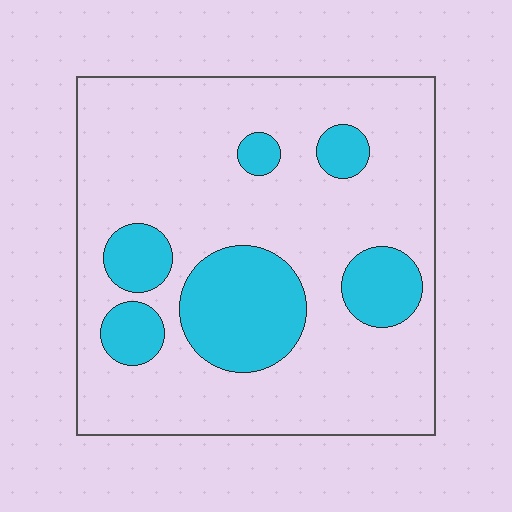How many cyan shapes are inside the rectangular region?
6.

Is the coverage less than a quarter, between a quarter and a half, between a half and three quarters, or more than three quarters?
Less than a quarter.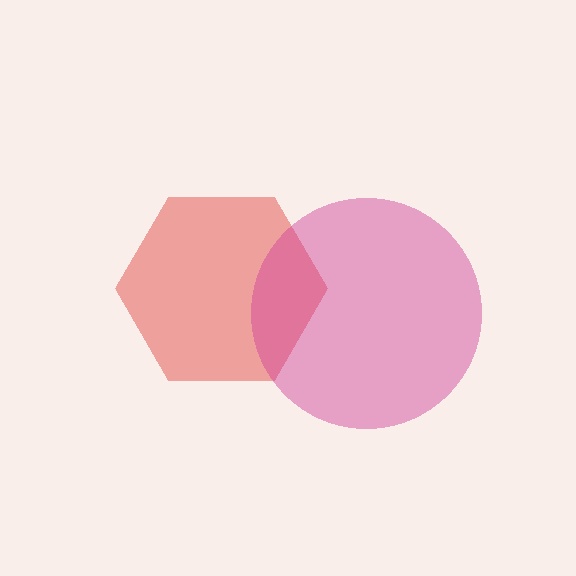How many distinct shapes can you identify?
There are 2 distinct shapes: a red hexagon, a magenta circle.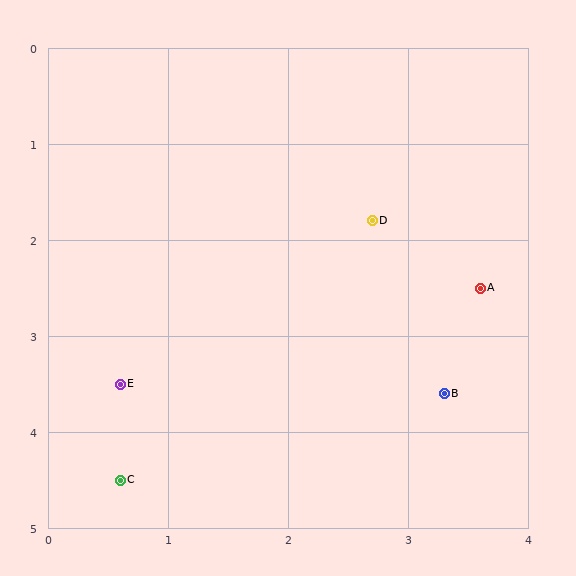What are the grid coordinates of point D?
Point D is at approximately (2.7, 1.8).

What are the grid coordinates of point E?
Point E is at approximately (0.6, 3.5).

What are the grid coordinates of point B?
Point B is at approximately (3.3, 3.6).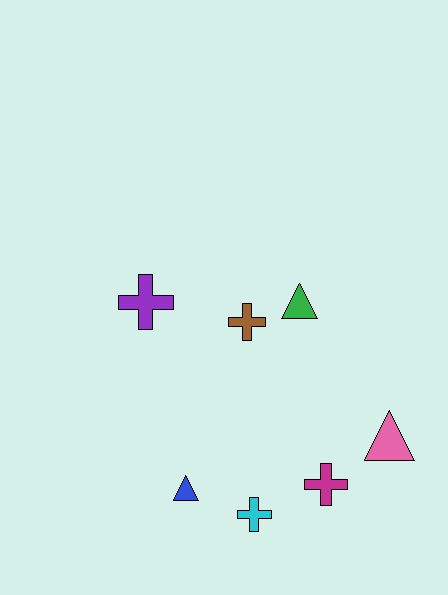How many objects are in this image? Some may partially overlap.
There are 7 objects.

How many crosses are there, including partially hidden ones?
There are 4 crosses.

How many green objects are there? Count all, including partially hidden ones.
There is 1 green object.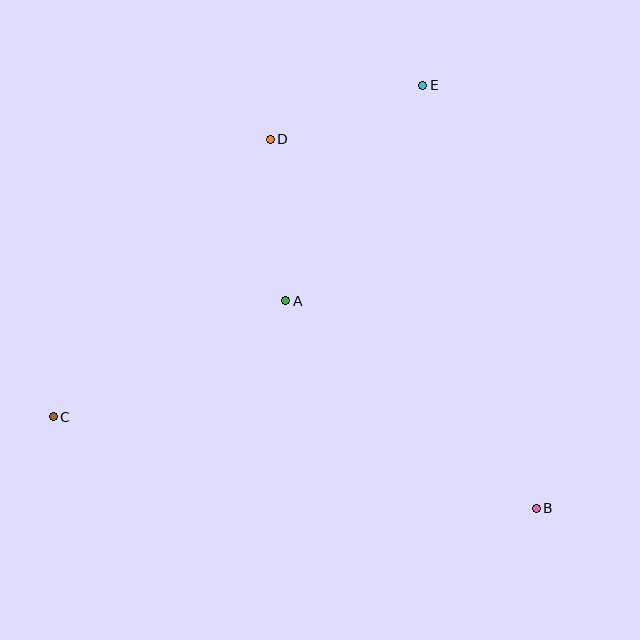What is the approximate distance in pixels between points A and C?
The distance between A and C is approximately 260 pixels.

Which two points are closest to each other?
Points D and E are closest to each other.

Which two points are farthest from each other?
Points C and E are farthest from each other.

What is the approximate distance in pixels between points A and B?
The distance between A and B is approximately 325 pixels.